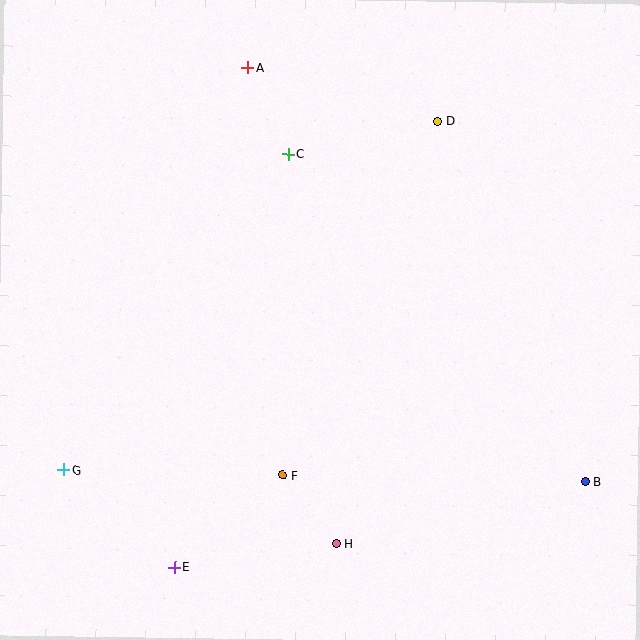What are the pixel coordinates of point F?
Point F is at (282, 475).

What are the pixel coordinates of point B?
Point B is at (585, 482).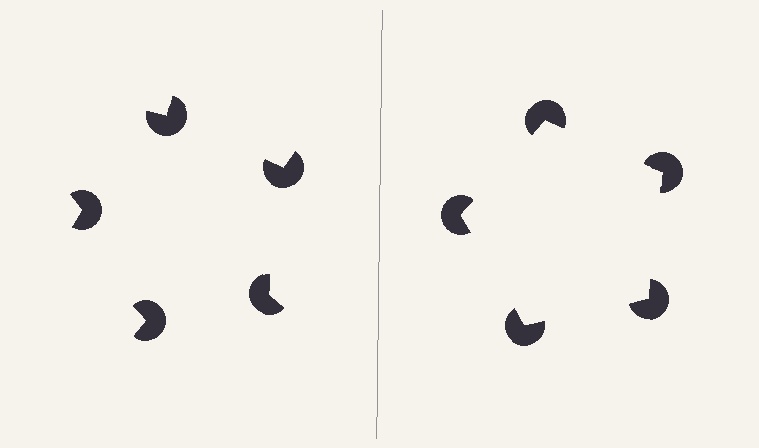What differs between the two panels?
The pac-man discs are positioned identically on both sides; only the wedge orientations differ. On the right they align to a pentagon; on the left they are misaligned.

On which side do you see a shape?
An illusory pentagon appears on the right side. On the left side the wedge cuts are rotated, so no coherent shape forms.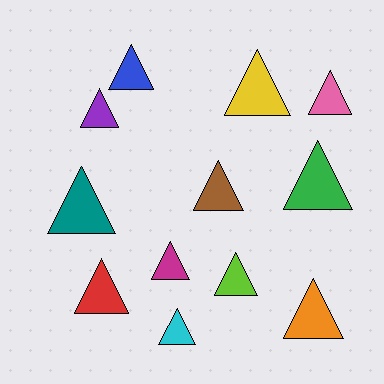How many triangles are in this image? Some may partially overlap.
There are 12 triangles.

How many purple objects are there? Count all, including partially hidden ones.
There is 1 purple object.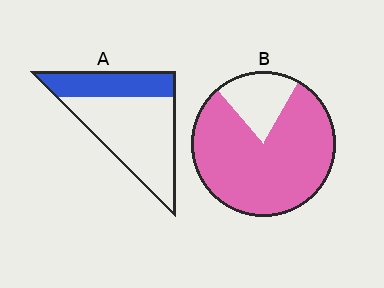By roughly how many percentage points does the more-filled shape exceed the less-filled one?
By roughly 50 percentage points (B over A).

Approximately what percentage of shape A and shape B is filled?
A is approximately 30% and B is approximately 80%.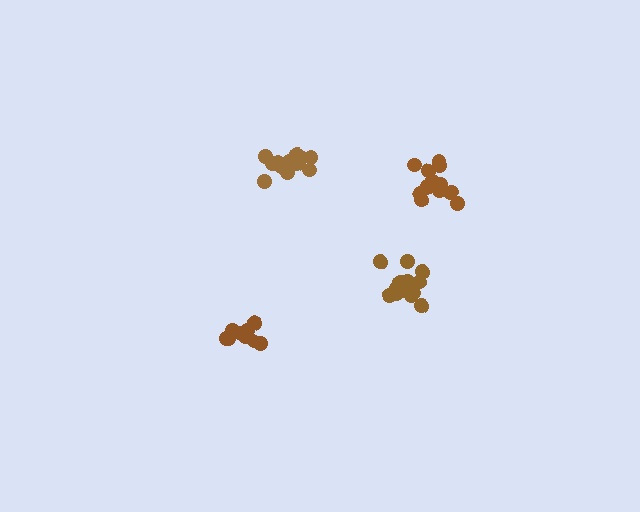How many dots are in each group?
Group 1: 13 dots, Group 2: 9 dots, Group 3: 15 dots, Group 4: 14 dots (51 total).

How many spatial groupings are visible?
There are 4 spatial groupings.